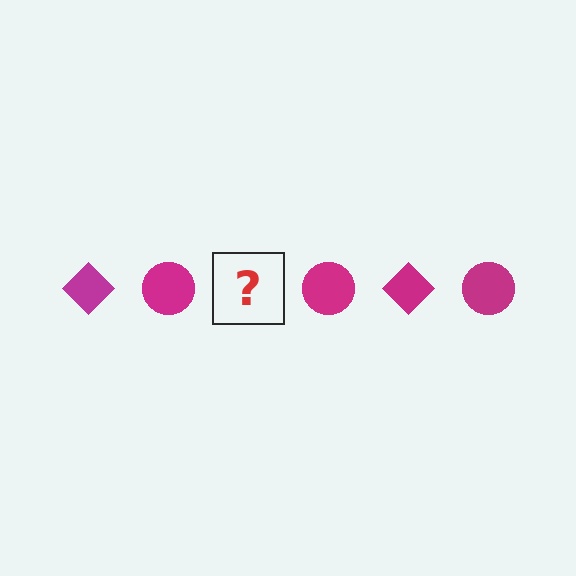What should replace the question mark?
The question mark should be replaced with a magenta diamond.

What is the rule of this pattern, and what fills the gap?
The rule is that the pattern cycles through diamond, circle shapes in magenta. The gap should be filled with a magenta diamond.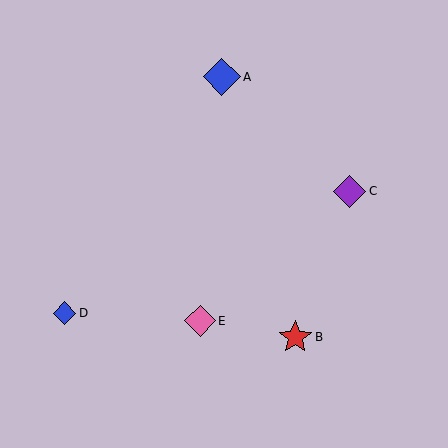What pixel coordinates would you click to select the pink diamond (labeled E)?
Click at (200, 321) to select the pink diamond E.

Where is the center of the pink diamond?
The center of the pink diamond is at (200, 321).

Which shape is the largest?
The blue diamond (labeled A) is the largest.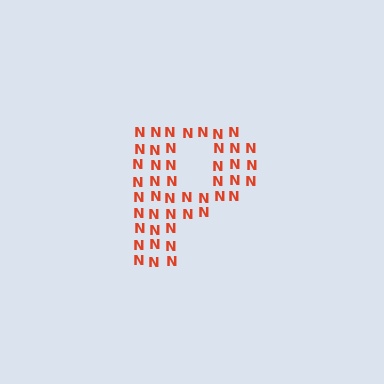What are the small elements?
The small elements are letter N's.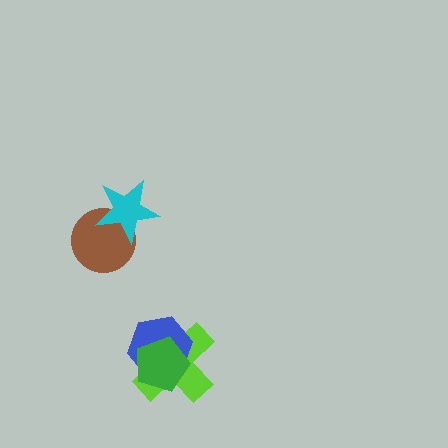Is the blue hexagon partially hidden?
Yes, it is partially covered by another shape.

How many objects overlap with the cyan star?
1 object overlaps with the cyan star.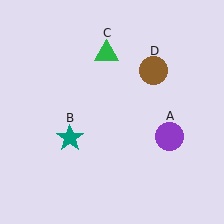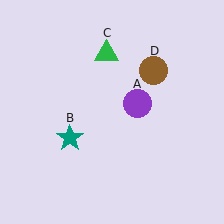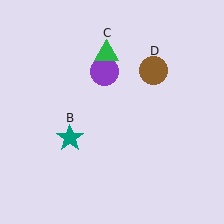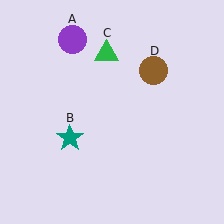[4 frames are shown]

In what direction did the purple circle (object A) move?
The purple circle (object A) moved up and to the left.